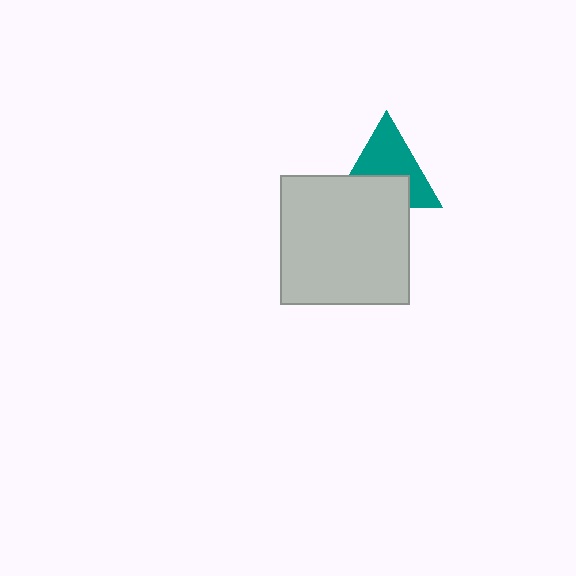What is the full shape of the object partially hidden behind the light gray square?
The partially hidden object is a teal triangle.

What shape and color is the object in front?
The object in front is a light gray square.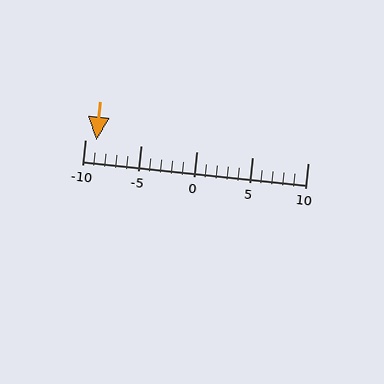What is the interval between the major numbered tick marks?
The major tick marks are spaced 5 units apart.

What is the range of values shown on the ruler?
The ruler shows values from -10 to 10.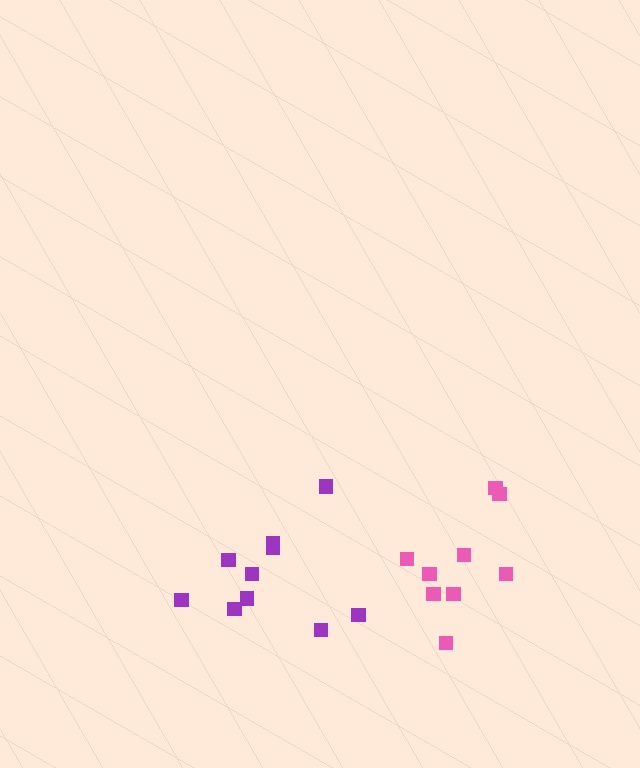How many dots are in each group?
Group 1: 9 dots, Group 2: 10 dots (19 total).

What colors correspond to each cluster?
The clusters are colored: pink, purple.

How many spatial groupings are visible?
There are 2 spatial groupings.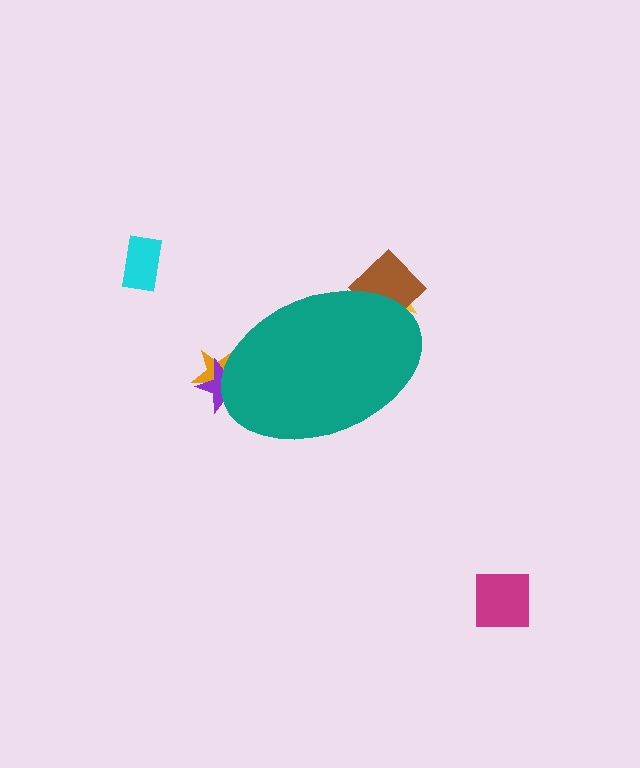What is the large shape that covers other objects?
A teal ellipse.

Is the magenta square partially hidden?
No, the magenta square is fully visible.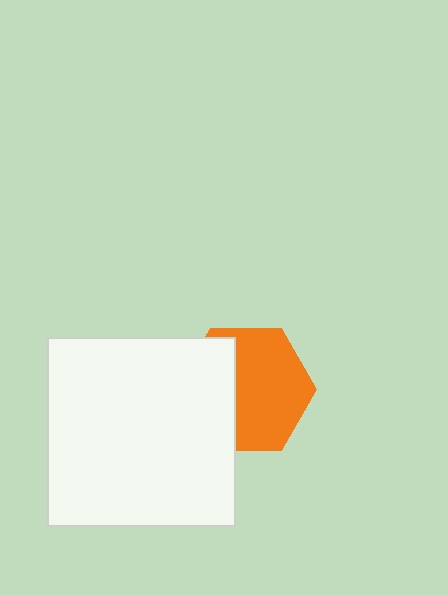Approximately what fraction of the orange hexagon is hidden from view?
Roughly 38% of the orange hexagon is hidden behind the white square.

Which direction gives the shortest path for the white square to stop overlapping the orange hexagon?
Moving left gives the shortest separation.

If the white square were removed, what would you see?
You would see the complete orange hexagon.